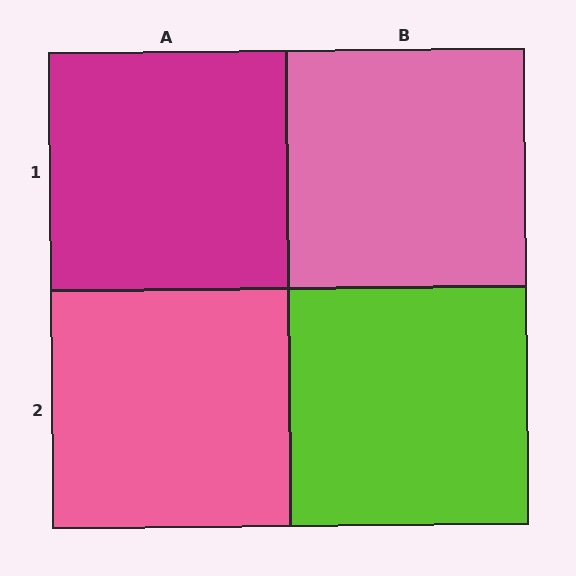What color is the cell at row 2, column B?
Lime.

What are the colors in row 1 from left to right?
Magenta, pink.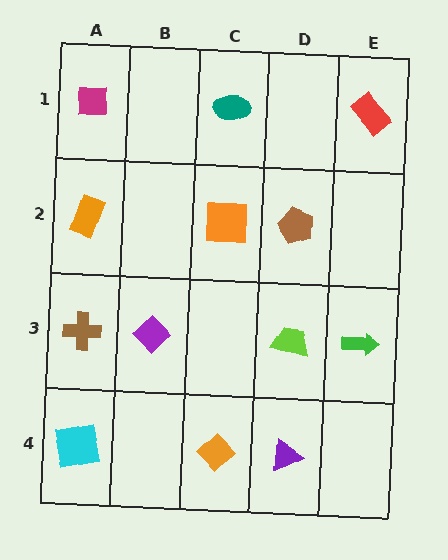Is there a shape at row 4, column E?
No, that cell is empty.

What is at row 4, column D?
A purple triangle.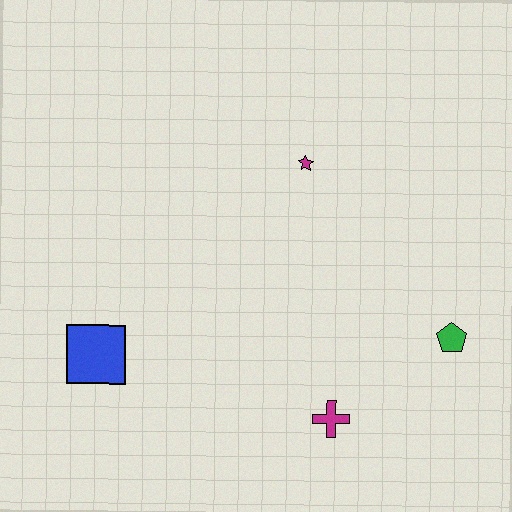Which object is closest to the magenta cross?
The green pentagon is closest to the magenta cross.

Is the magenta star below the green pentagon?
No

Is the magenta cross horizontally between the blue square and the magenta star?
No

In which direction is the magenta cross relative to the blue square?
The magenta cross is to the right of the blue square.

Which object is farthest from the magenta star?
The blue square is farthest from the magenta star.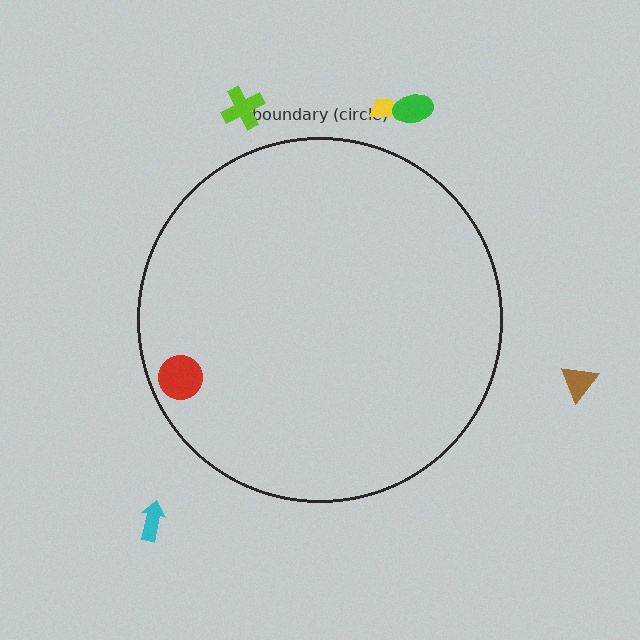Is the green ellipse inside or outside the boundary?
Outside.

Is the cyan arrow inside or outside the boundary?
Outside.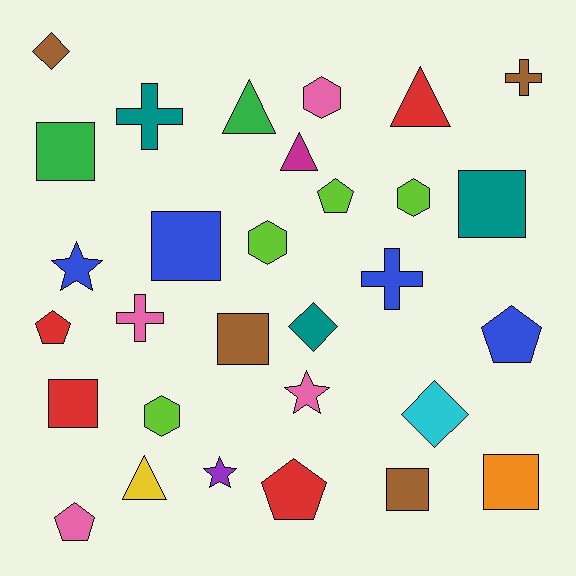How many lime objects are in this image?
There are 4 lime objects.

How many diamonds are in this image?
There are 3 diamonds.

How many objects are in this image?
There are 30 objects.